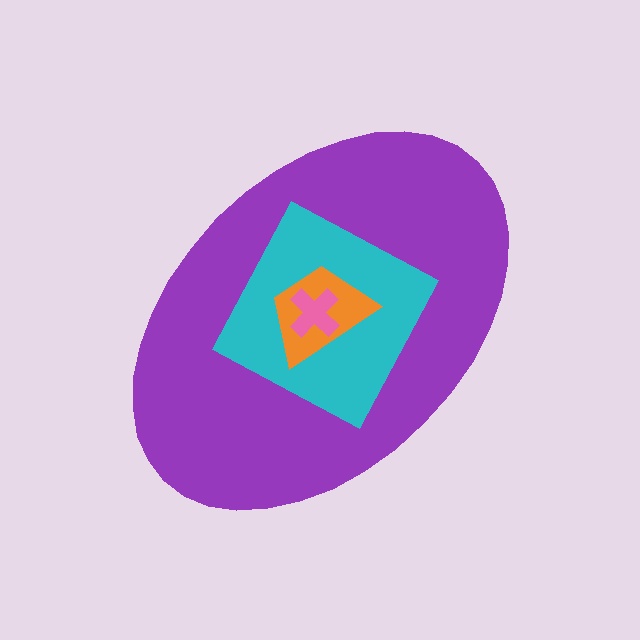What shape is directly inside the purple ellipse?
The cyan diamond.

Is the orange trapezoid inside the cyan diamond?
Yes.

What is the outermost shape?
The purple ellipse.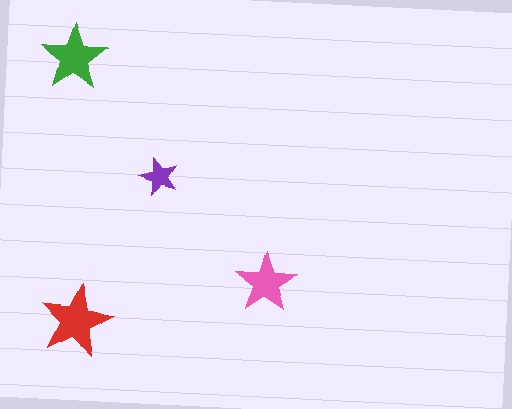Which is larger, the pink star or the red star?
The red one.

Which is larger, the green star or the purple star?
The green one.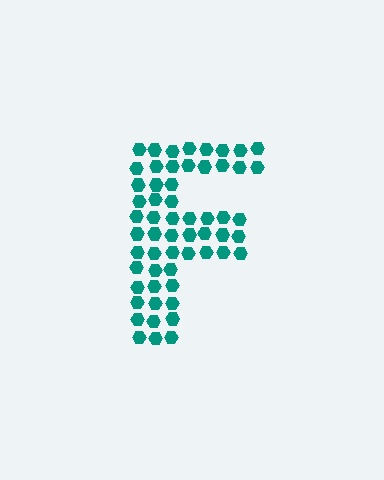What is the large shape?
The large shape is the letter F.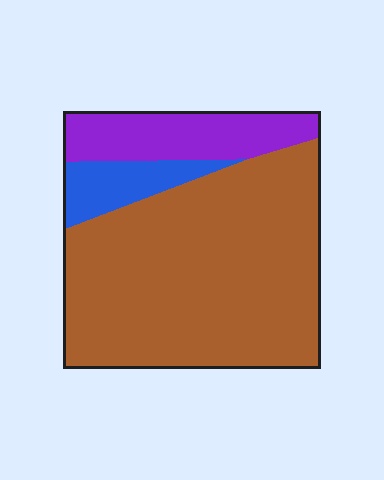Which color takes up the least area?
Blue, at roughly 10%.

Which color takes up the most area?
Brown, at roughly 75%.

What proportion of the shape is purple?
Purple covers 18% of the shape.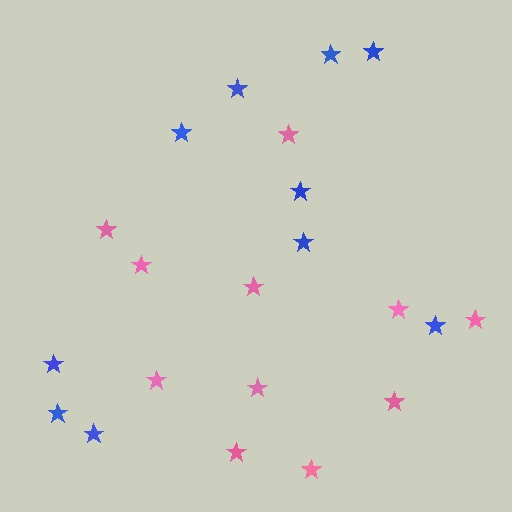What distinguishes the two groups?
There are 2 groups: one group of blue stars (10) and one group of pink stars (11).